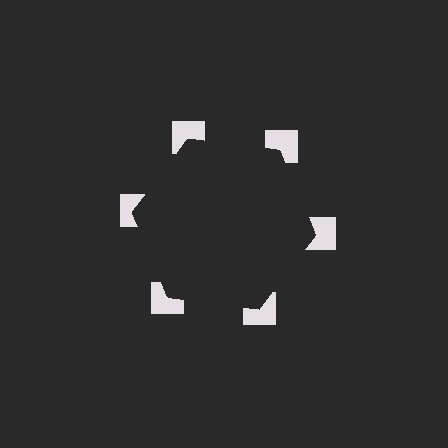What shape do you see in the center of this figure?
An illusory hexagon — its edges are inferred from the aligned wedge cuts in the notched squares, not physically drawn.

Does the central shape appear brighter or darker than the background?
It typically appears slightly darker than the background, even though no actual brightness change is drawn.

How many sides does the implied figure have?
6 sides.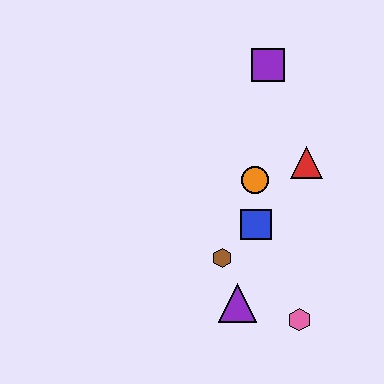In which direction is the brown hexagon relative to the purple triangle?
The brown hexagon is above the purple triangle.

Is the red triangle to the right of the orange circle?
Yes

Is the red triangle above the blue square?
Yes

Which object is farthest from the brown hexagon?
The purple square is farthest from the brown hexagon.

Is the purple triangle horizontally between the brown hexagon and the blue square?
Yes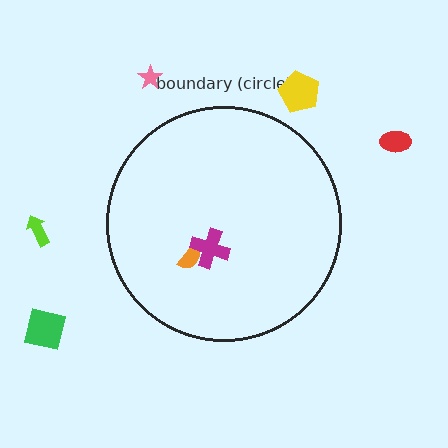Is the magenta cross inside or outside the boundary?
Inside.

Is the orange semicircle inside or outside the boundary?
Inside.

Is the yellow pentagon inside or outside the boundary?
Outside.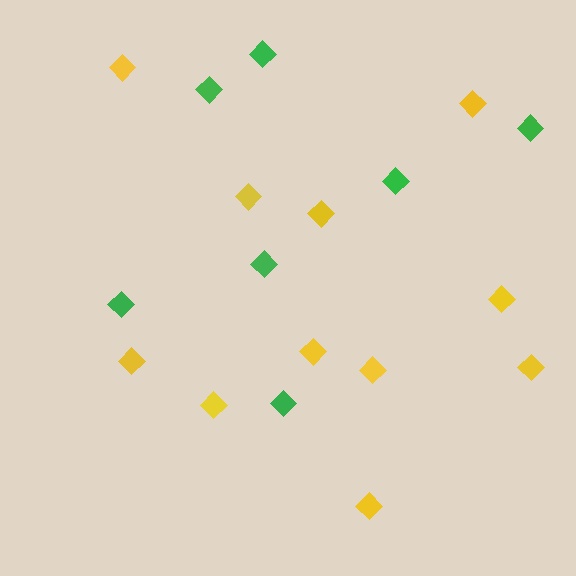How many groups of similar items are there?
There are 2 groups: one group of green diamonds (7) and one group of yellow diamonds (11).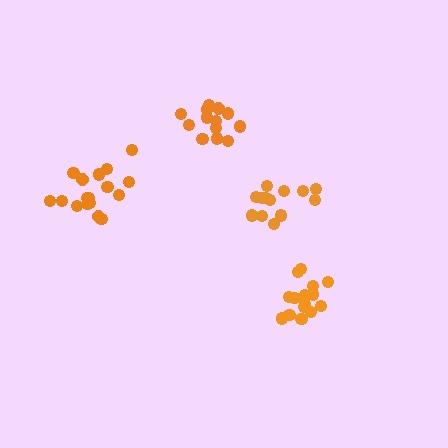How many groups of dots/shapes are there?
There are 4 groups.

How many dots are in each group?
Group 1: 13 dots, Group 2: 13 dots, Group 3: 17 dots, Group 4: 15 dots (58 total).